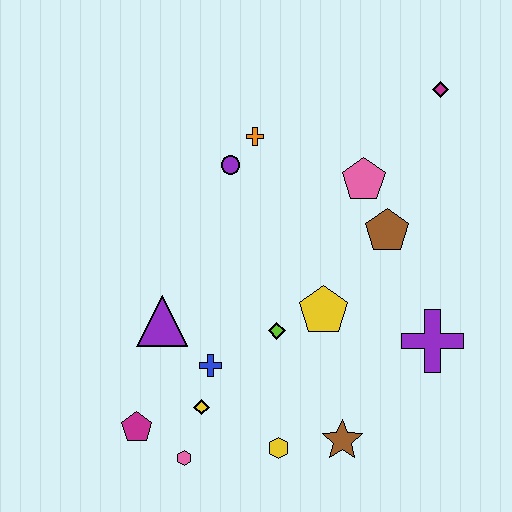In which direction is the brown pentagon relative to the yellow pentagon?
The brown pentagon is above the yellow pentagon.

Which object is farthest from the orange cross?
The pink hexagon is farthest from the orange cross.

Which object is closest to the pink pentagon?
The brown pentagon is closest to the pink pentagon.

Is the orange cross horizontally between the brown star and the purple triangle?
Yes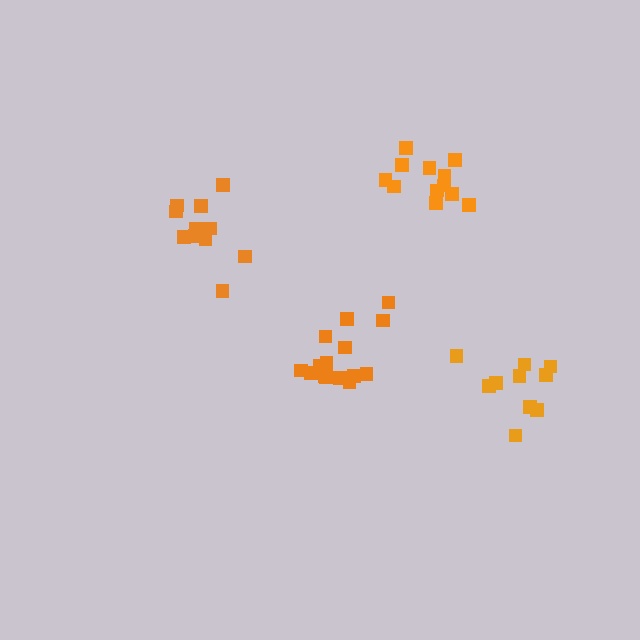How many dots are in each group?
Group 1: 10 dots, Group 2: 11 dots, Group 3: 12 dots, Group 4: 15 dots (48 total).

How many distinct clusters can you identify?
There are 4 distinct clusters.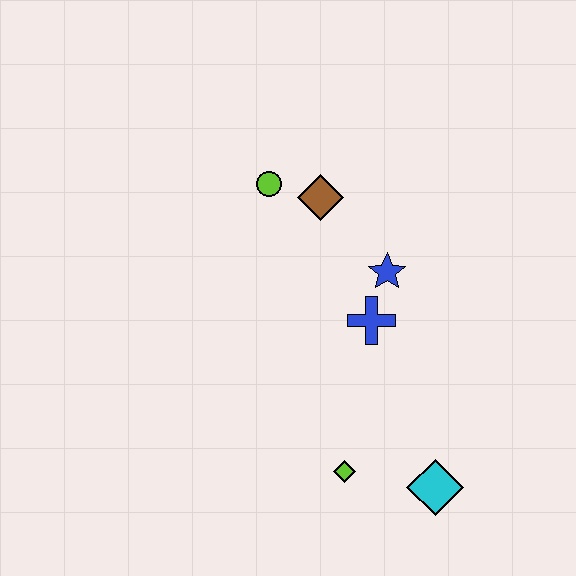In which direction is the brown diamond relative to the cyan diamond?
The brown diamond is above the cyan diamond.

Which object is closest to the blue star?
The blue cross is closest to the blue star.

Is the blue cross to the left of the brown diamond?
No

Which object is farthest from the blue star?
The cyan diamond is farthest from the blue star.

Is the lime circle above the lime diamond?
Yes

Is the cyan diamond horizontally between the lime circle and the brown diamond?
No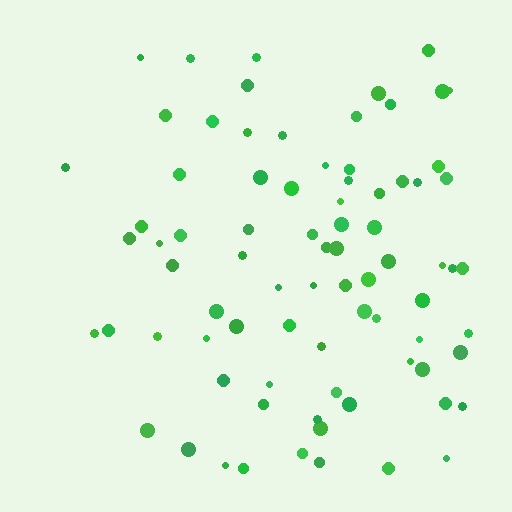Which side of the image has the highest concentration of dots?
The right.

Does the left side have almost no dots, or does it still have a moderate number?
Still a moderate number, just noticeably fewer than the right.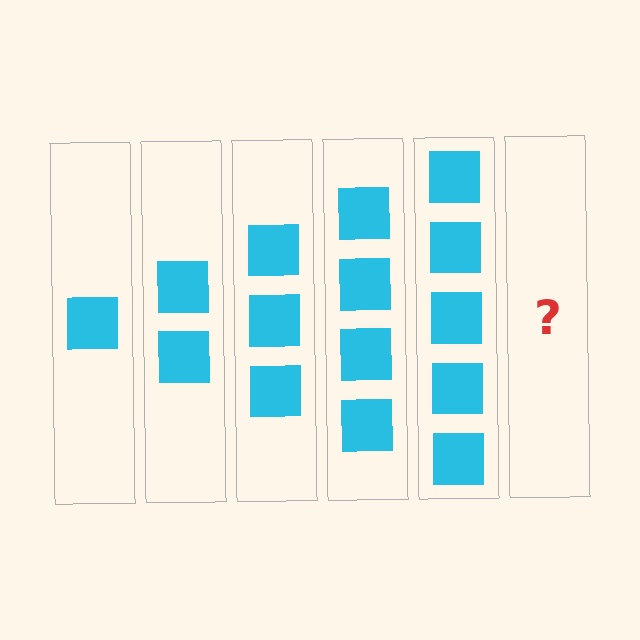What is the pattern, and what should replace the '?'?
The pattern is that each step adds one more square. The '?' should be 6 squares.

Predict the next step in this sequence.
The next step is 6 squares.